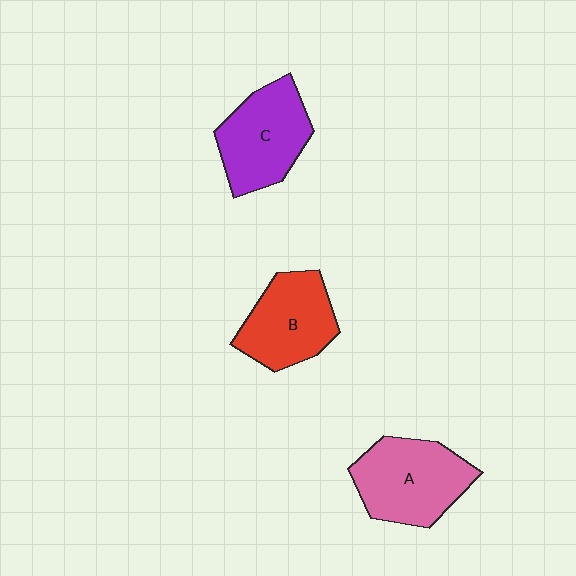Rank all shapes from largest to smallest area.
From largest to smallest: A (pink), C (purple), B (red).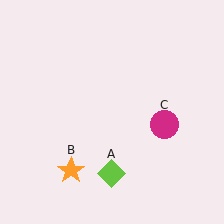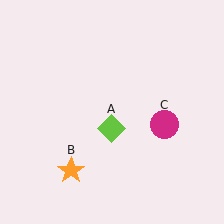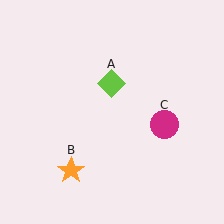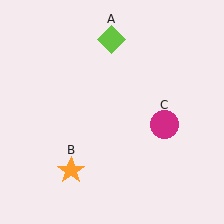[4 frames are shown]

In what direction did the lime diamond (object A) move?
The lime diamond (object A) moved up.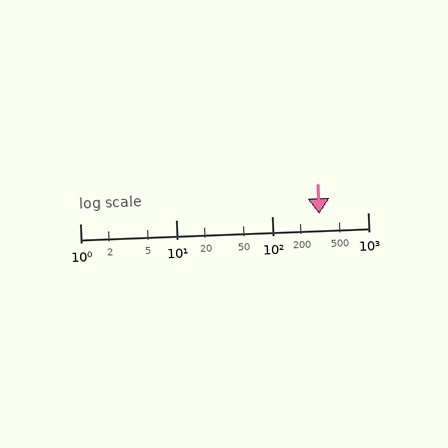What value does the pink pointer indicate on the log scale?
The pointer indicates approximately 310.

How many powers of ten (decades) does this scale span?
The scale spans 3 decades, from 1 to 1000.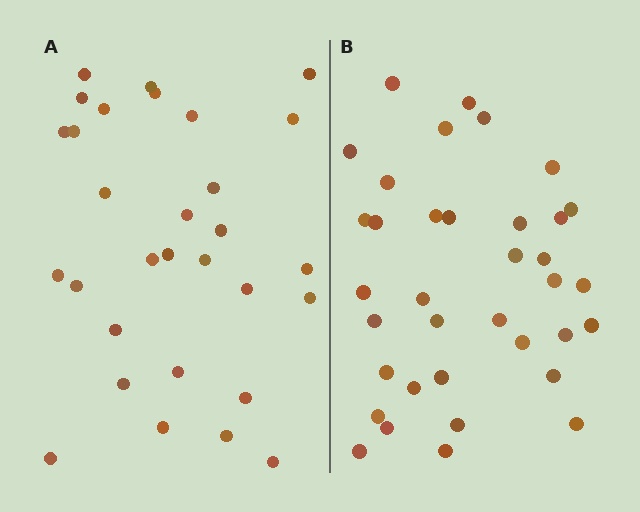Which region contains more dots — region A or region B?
Region B (the right region) has more dots.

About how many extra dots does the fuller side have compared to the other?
Region B has about 6 more dots than region A.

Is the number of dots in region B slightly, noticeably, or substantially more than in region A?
Region B has only slightly more — the two regions are fairly close. The ratio is roughly 1.2 to 1.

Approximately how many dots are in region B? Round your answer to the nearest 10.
About 40 dots. (The exact count is 36, which rounds to 40.)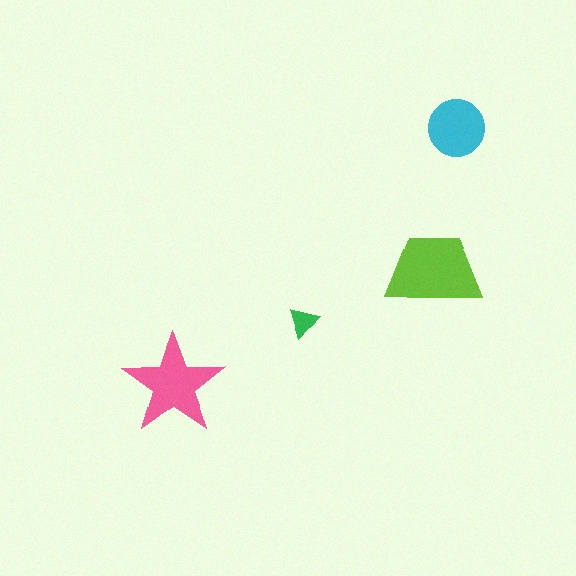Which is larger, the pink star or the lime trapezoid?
The lime trapezoid.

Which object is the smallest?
The green triangle.